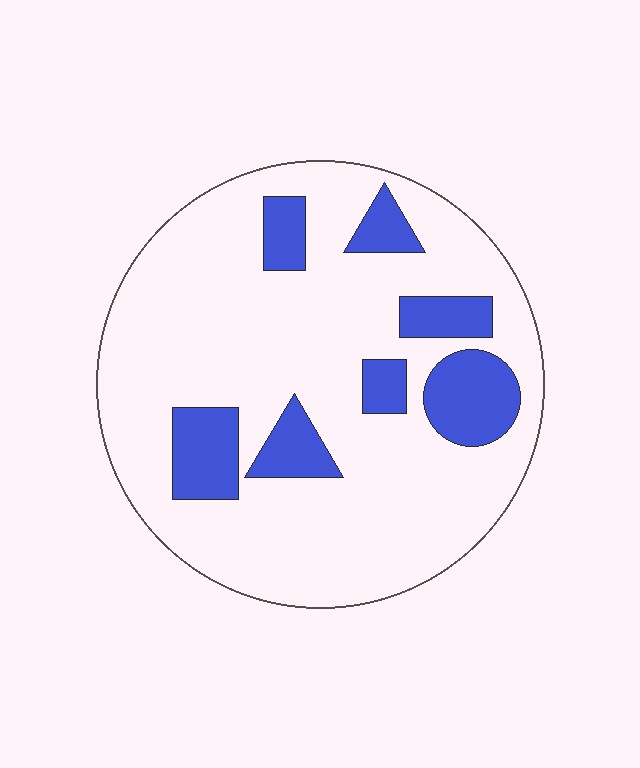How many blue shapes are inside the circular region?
7.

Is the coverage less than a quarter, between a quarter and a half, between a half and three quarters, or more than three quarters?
Less than a quarter.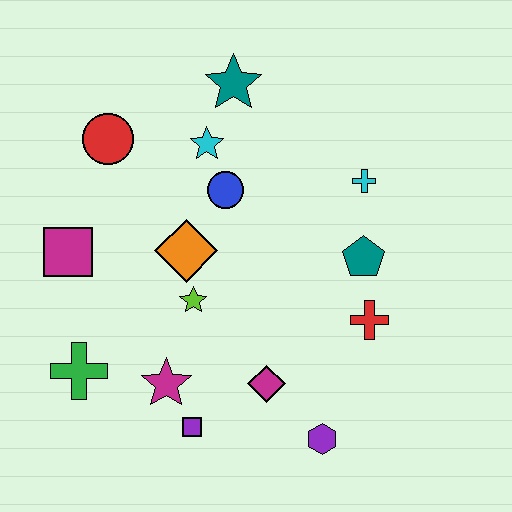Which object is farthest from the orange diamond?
The purple hexagon is farthest from the orange diamond.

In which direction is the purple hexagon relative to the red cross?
The purple hexagon is below the red cross.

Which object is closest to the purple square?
The magenta star is closest to the purple square.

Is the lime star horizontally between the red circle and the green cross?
No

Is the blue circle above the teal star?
No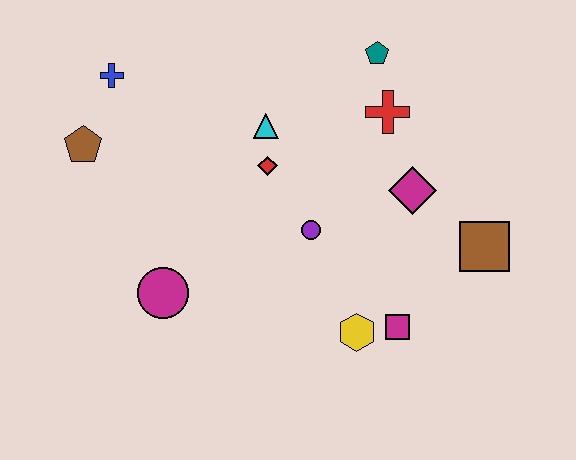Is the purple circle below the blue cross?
Yes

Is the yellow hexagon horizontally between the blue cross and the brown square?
Yes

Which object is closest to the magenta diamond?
The red cross is closest to the magenta diamond.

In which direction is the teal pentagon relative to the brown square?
The teal pentagon is above the brown square.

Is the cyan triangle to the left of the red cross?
Yes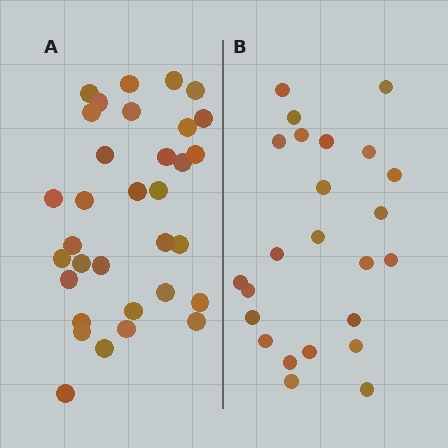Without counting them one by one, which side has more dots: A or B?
Region A (the left region) has more dots.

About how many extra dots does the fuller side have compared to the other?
Region A has roughly 8 or so more dots than region B.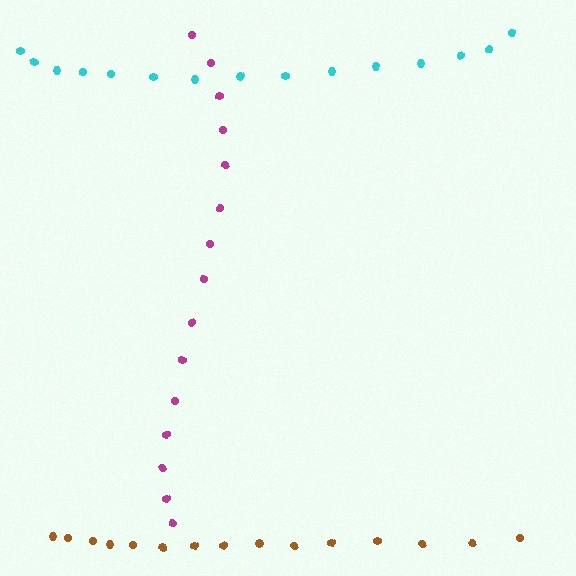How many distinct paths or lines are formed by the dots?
There are 3 distinct paths.